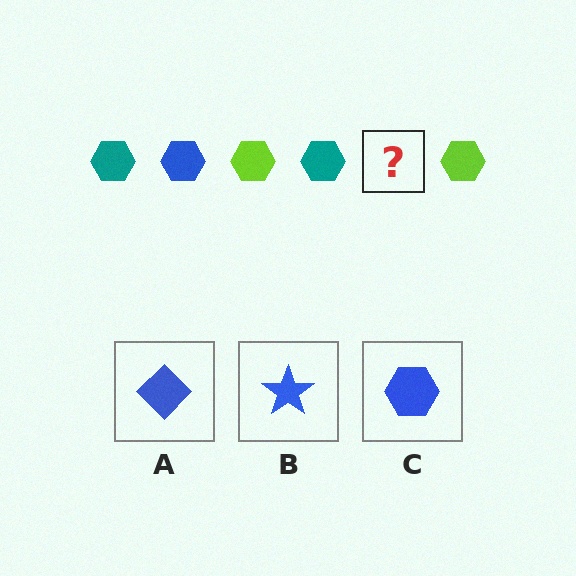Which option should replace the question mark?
Option C.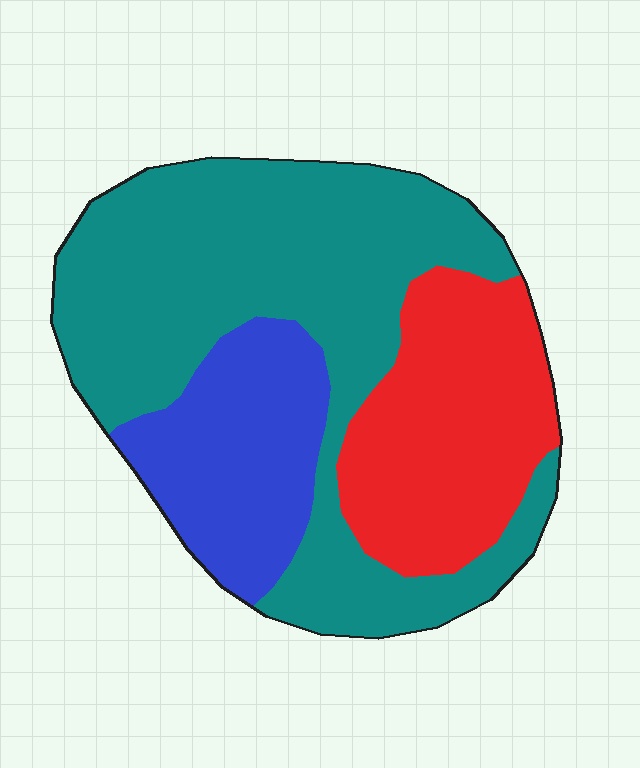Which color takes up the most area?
Teal, at roughly 55%.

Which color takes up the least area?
Blue, at roughly 20%.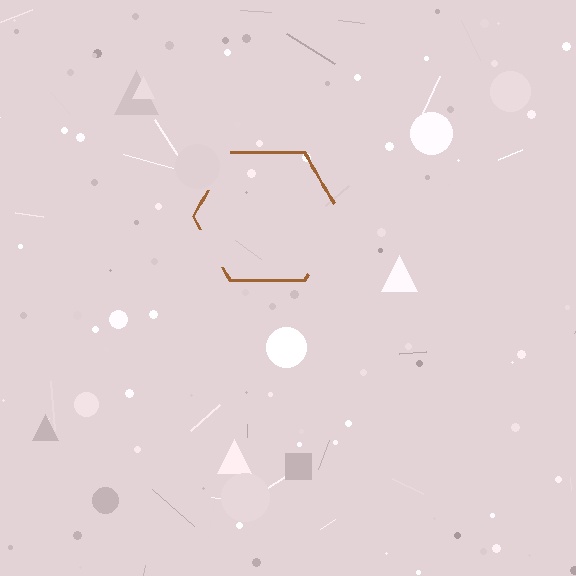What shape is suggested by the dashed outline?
The dashed outline suggests a hexagon.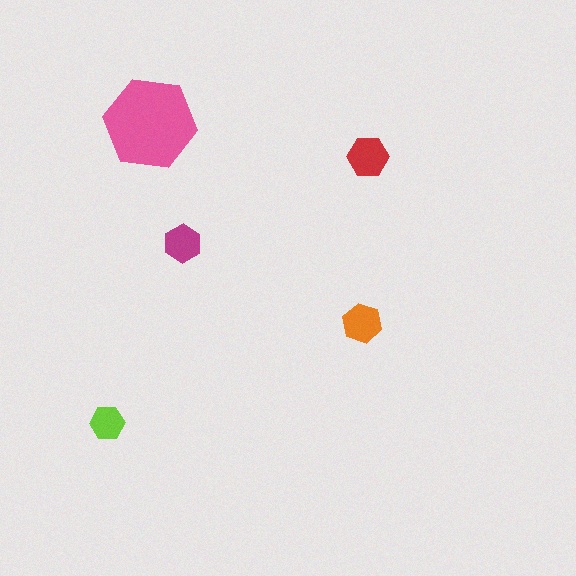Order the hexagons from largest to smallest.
the pink one, the red one, the orange one, the magenta one, the lime one.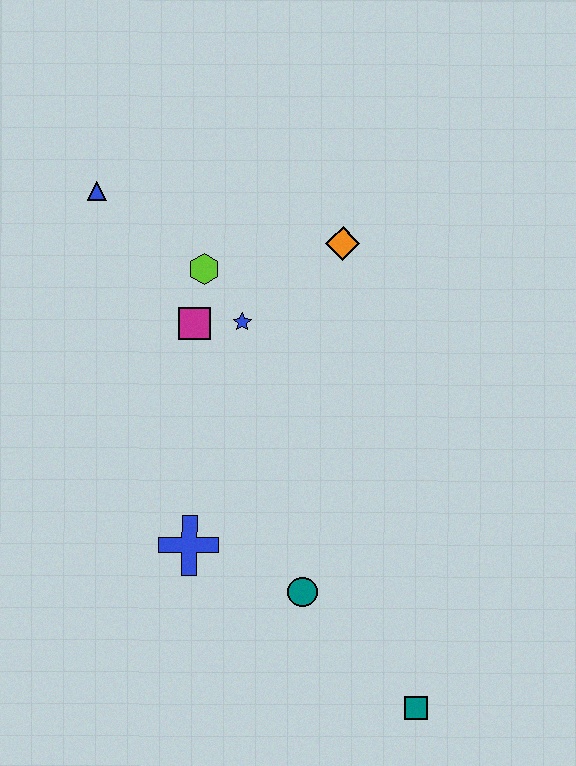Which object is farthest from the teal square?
The blue triangle is farthest from the teal square.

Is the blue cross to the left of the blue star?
Yes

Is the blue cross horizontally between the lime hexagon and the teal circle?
No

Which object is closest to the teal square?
The teal circle is closest to the teal square.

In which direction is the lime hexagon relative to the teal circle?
The lime hexagon is above the teal circle.